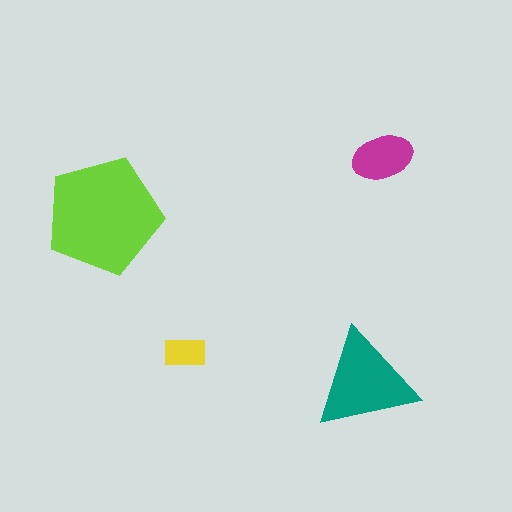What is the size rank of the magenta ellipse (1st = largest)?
3rd.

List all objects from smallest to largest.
The yellow rectangle, the magenta ellipse, the teal triangle, the lime pentagon.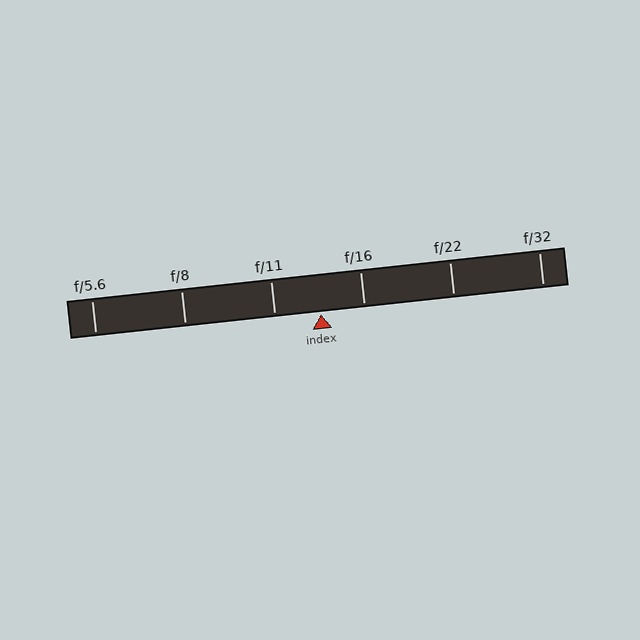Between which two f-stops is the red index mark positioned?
The index mark is between f/11 and f/16.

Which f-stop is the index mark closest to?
The index mark is closest to f/16.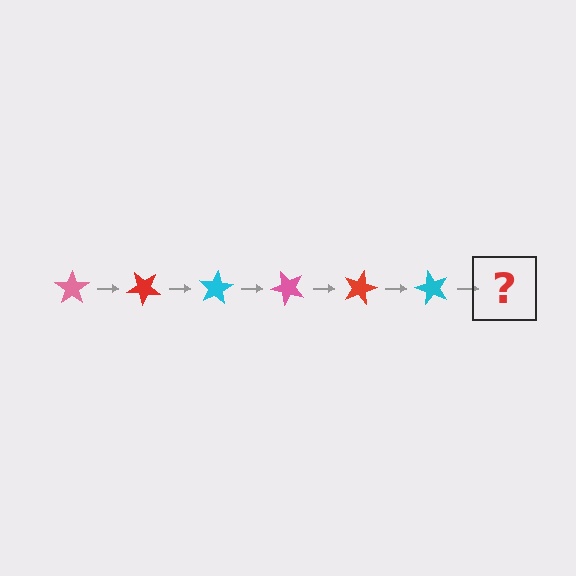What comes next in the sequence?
The next element should be a pink star, rotated 240 degrees from the start.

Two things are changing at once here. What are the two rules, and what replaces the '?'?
The two rules are that it rotates 40 degrees each step and the color cycles through pink, red, and cyan. The '?' should be a pink star, rotated 240 degrees from the start.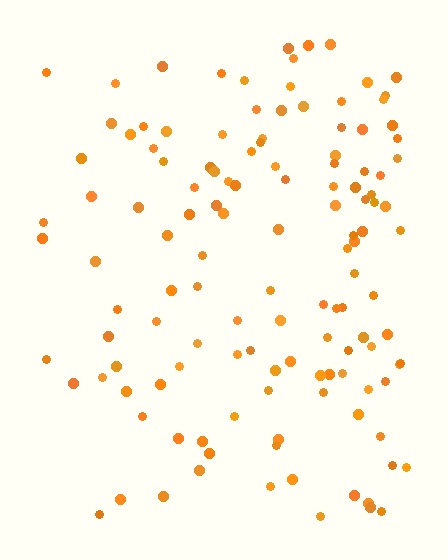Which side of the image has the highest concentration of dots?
The right.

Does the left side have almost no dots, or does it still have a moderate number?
Still a moderate number, just noticeably fewer than the right.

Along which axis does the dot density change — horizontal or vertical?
Horizontal.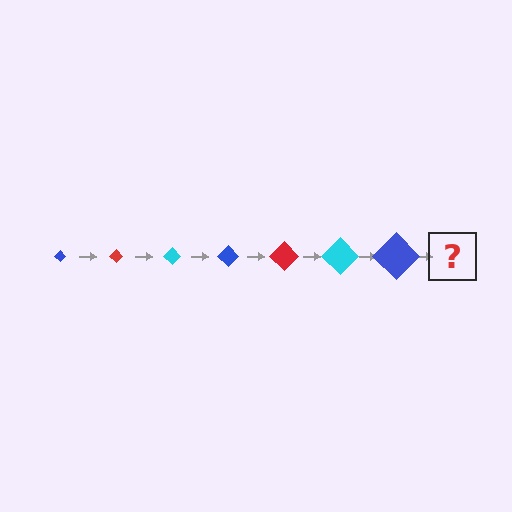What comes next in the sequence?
The next element should be a red diamond, larger than the previous one.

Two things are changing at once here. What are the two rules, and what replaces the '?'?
The two rules are that the diamond grows larger each step and the color cycles through blue, red, and cyan. The '?' should be a red diamond, larger than the previous one.